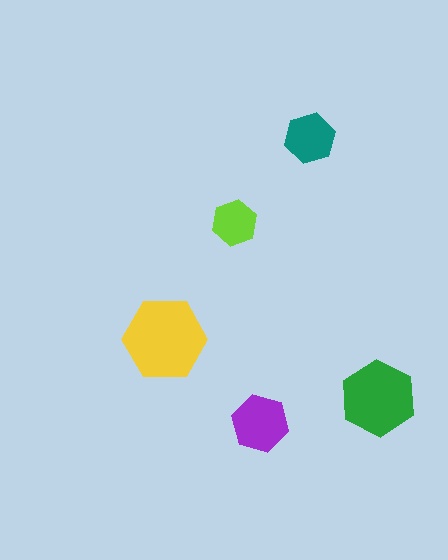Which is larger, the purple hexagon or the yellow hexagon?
The yellow one.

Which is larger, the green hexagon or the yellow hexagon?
The yellow one.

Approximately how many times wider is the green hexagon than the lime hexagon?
About 1.5 times wider.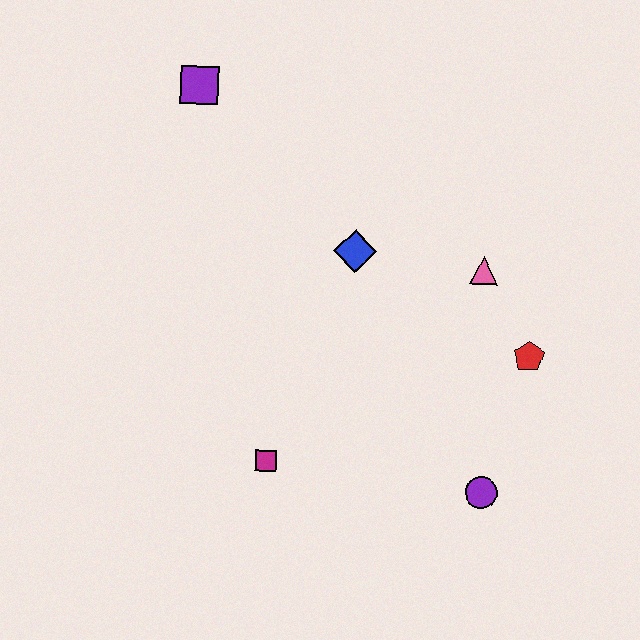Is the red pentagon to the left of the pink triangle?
No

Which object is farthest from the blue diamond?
The purple circle is farthest from the blue diamond.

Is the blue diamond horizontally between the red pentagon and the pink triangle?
No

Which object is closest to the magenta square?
The purple circle is closest to the magenta square.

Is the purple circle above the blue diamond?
No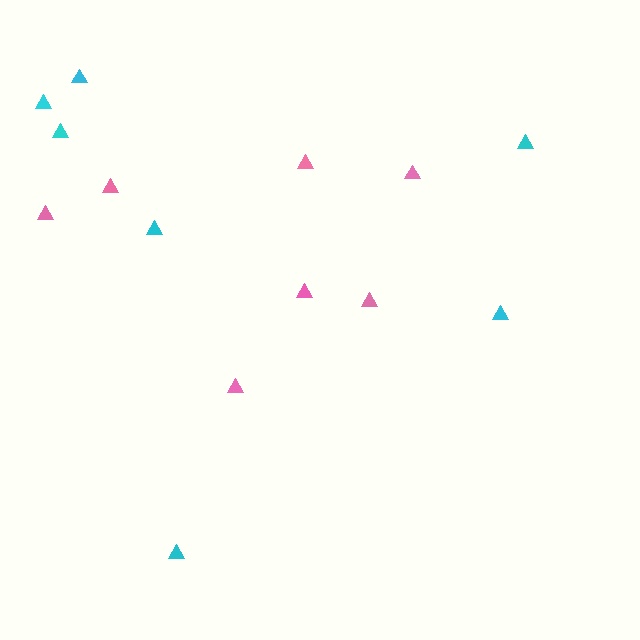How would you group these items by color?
There are 2 groups: one group of cyan triangles (7) and one group of pink triangles (7).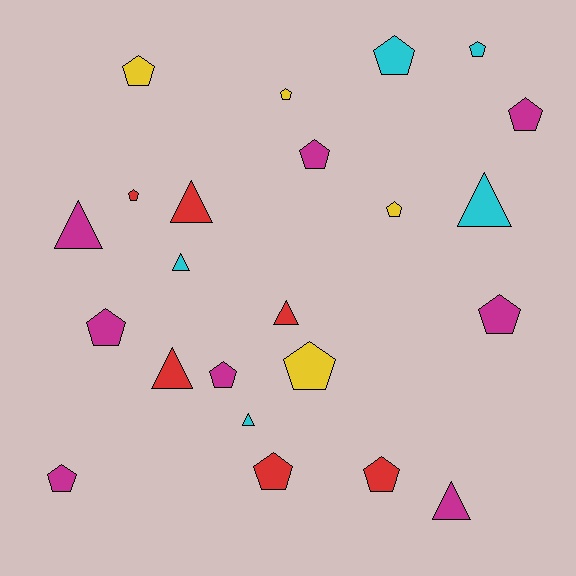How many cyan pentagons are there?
There are 2 cyan pentagons.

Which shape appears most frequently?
Pentagon, with 15 objects.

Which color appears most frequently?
Magenta, with 8 objects.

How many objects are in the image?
There are 23 objects.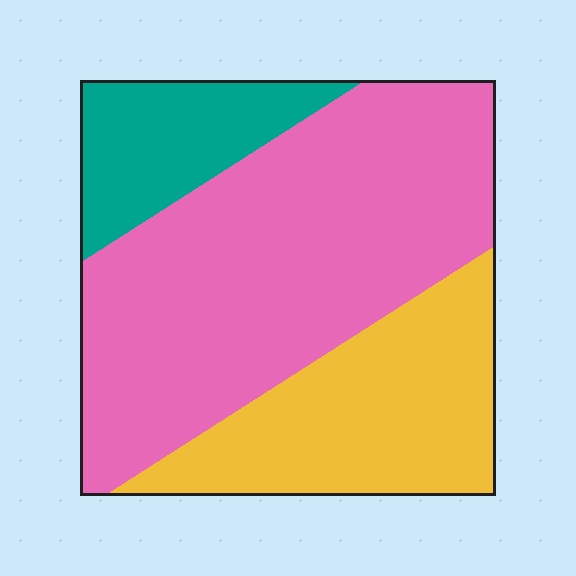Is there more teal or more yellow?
Yellow.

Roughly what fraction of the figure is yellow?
Yellow covers about 30% of the figure.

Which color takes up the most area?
Pink, at roughly 55%.